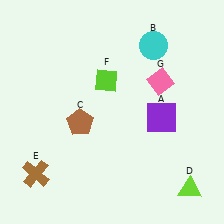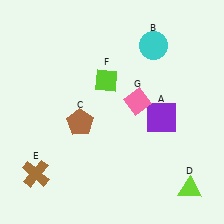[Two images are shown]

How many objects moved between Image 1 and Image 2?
1 object moved between the two images.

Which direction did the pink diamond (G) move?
The pink diamond (G) moved left.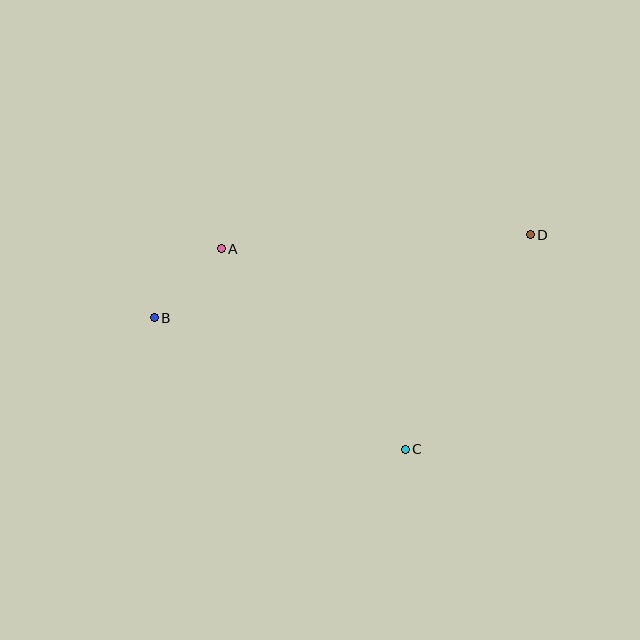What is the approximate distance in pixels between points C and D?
The distance between C and D is approximately 249 pixels.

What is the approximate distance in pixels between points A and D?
The distance between A and D is approximately 309 pixels.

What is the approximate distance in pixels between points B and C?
The distance between B and C is approximately 283 pixels.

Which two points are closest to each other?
Points A and B are closest to each other.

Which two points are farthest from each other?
Points B and D are farthest from each other.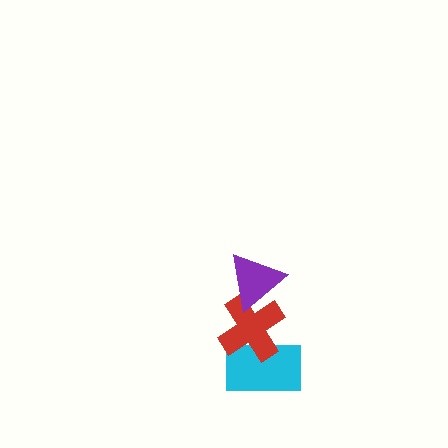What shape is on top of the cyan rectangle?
The red cross is on top of the cyan rectangle.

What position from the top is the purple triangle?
The purple triangle is 1st from the top.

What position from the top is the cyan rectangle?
The cyan rectangle is 3rd from the top.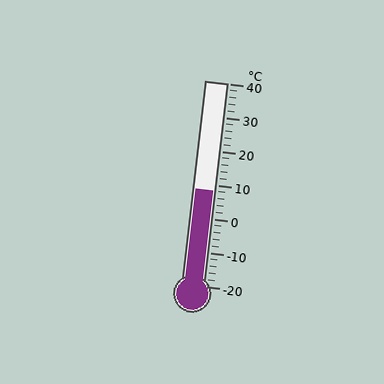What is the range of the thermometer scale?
The thermometer scale ranges from -20°C to 40°C.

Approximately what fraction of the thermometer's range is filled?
The thermometer is filled to approximately 45% of its range.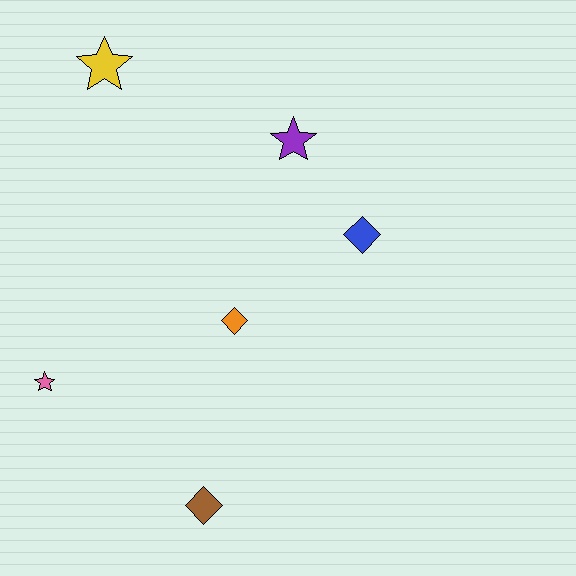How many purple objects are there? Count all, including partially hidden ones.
There is 1 purple object.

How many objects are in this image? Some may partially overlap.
There are 6 objects.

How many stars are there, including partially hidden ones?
There are 3 stars.